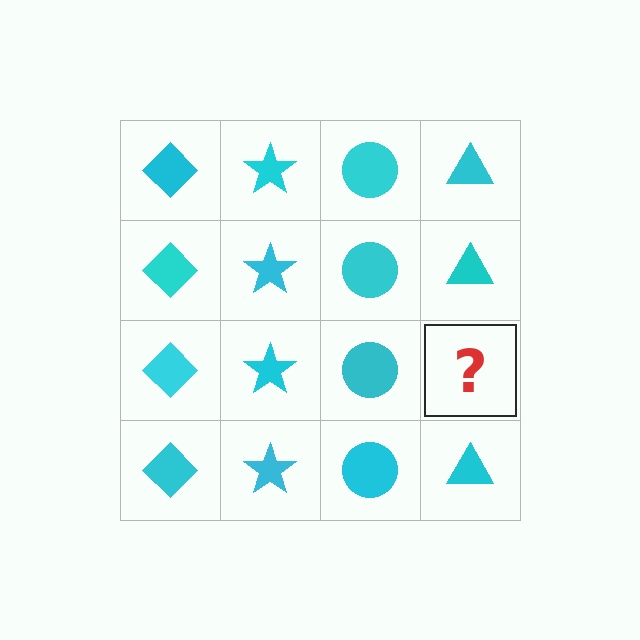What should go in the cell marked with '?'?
The missing cell should contain a cyan triangle.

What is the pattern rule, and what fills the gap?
The rule is that each column has a consistent shape. The gap should be filled with a cyan triangle.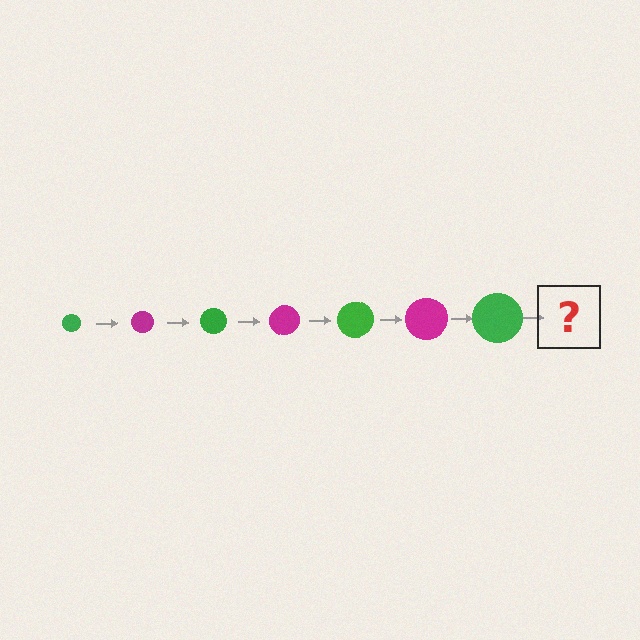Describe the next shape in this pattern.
It should be a magenta circle, larger than the previous one.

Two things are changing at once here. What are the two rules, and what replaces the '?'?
The two rules are that the circle grows larger each step and the color cycles through green and magenta. The '?' should be a magenta circle, larger than the previous one.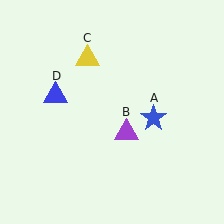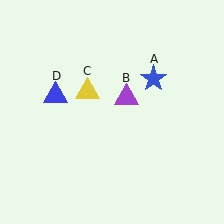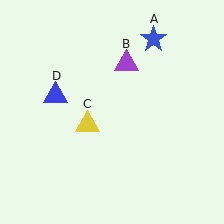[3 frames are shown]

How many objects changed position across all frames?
3 objects changed position: blue star (object A), purple triangle (object B), yellow triangle (object C).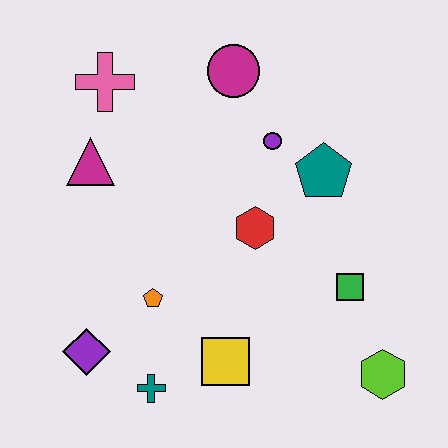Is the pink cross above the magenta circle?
No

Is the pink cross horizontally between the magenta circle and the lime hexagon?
No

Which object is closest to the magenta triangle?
The pink cross is closest to the magenta triangle.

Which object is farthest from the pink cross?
The lime hexagon is farthest from the pink cross.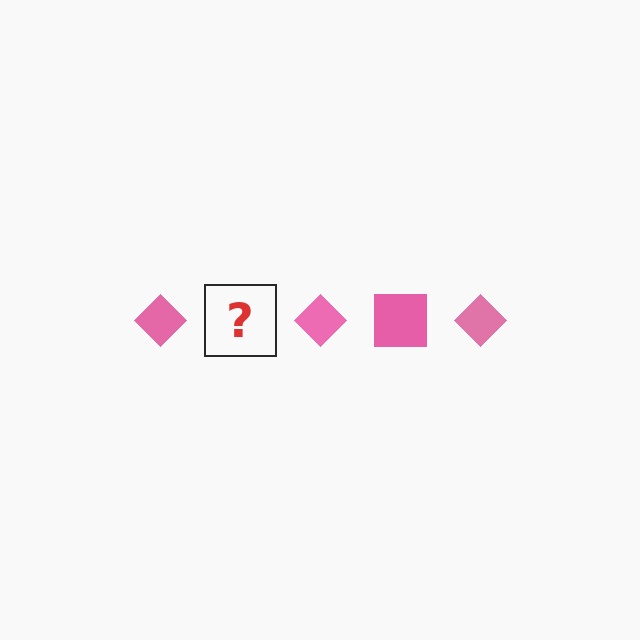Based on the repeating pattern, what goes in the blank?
The blank should be a pink square.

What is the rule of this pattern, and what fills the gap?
The rule is that the pattern cycles through diamond, square shapes in pink. The gap should be filled with a pink square.